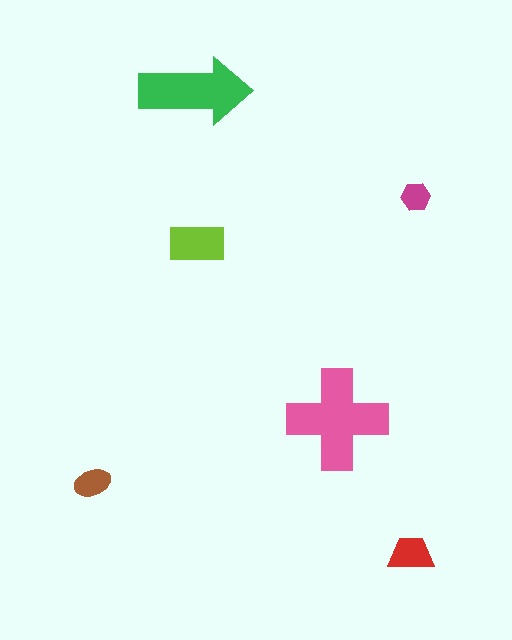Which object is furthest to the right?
The magenta hexagon is rightmost.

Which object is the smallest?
The magenta hexagon.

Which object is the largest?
The pink cross.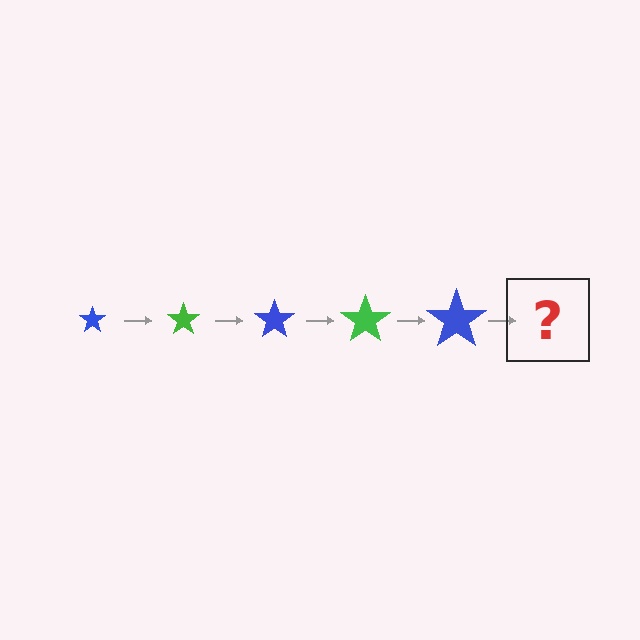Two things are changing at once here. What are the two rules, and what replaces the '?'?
The two rules are that the star grows larger each step and the color cycles through blue and green. The '?' should be a green star, larger than the previous one.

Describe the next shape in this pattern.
It should be a green star, larger than the previous one.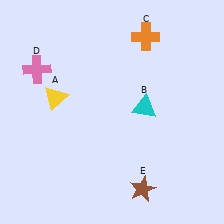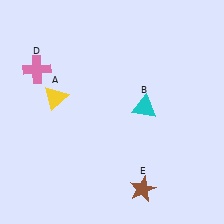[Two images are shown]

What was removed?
The orange cross (C) was removed in Image 2.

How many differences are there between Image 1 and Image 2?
There is 1 difference between the two images.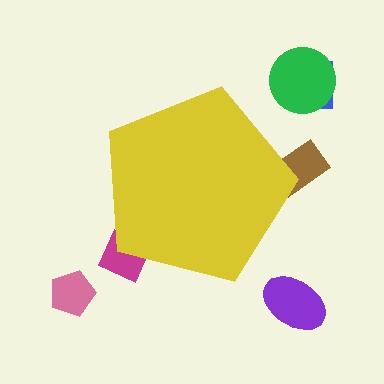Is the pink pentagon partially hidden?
No, the pink pentagon is fully visible.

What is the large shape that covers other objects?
A yellow pentagon.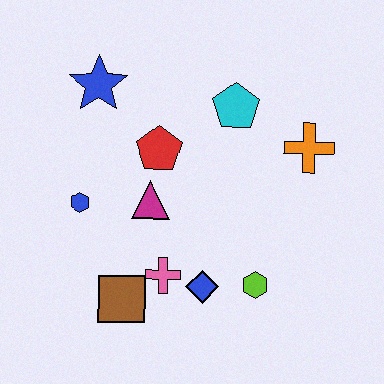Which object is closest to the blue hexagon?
The magenta triangle is closest to the blue hexagon.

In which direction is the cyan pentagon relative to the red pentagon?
The cyan pentagon is to the right of the red pentagon.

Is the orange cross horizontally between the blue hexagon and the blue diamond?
No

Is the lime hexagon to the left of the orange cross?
Yes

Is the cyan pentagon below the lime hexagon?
No